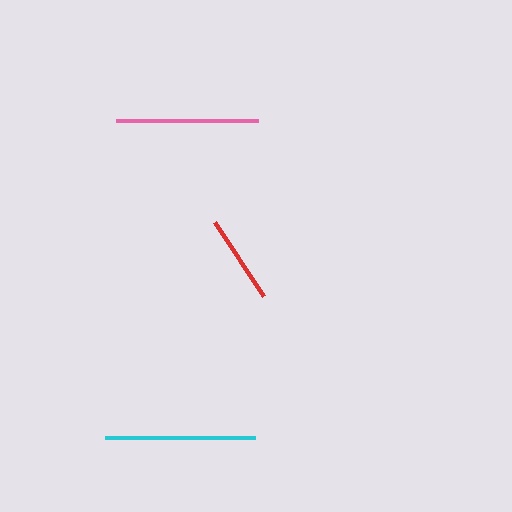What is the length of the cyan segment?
The cyan segment is approximately 151 pixels long.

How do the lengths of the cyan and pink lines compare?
The cyan and pink lines are approximately the same length.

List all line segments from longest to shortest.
From longest to shortest: cyan, pink, red.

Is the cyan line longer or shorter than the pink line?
The cyan line is longer than the pink line.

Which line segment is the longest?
The cyan line is the longest at approximately 151 pixels.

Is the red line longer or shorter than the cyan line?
The cyan line is longer than the red line.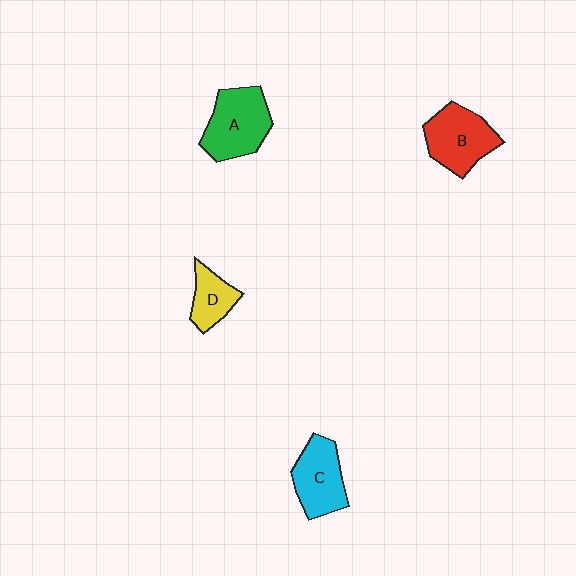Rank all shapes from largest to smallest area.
From largest to smallest: A (green), B (red), C (cyan), D (yellow).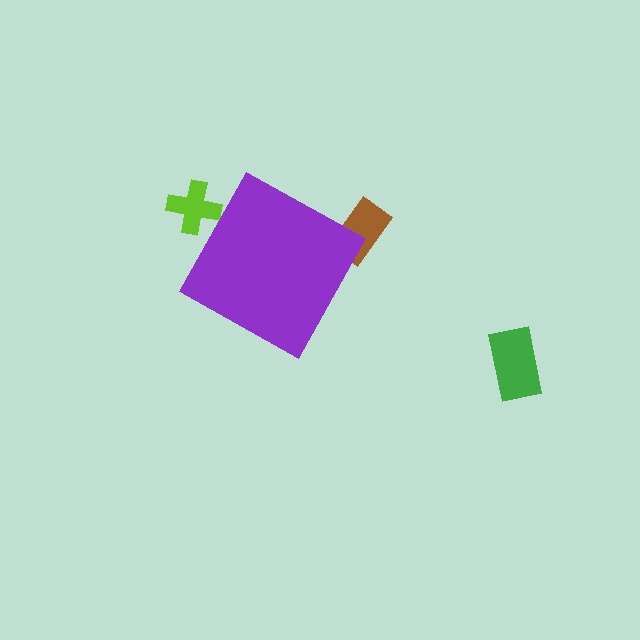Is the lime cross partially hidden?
Yes, the lime cross is partially hidden behind the purple diamond.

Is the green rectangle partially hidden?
No, the green rectangle is fully visible.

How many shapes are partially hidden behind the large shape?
2 shapes are partially hidden.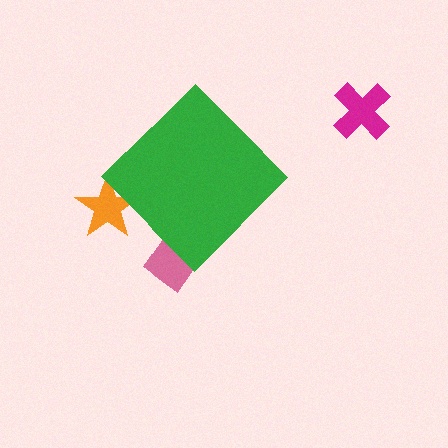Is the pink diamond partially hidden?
Yes, the pink diamond is partially hidden behind the green diamond.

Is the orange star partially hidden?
Yes, the orange star is partially hidden behind the green diamond.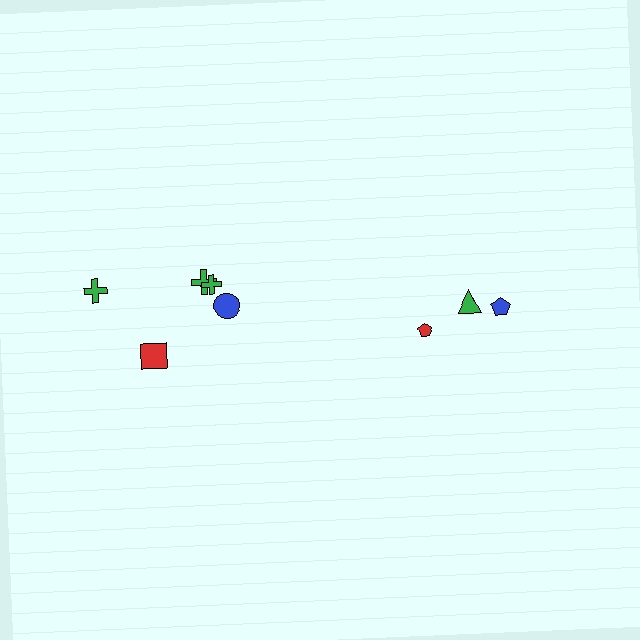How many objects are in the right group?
There are 3 objects.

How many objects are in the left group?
There are 5 objects.